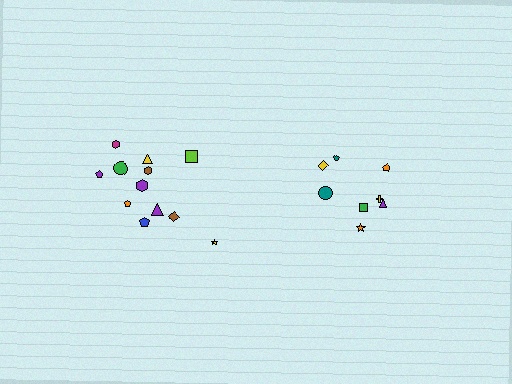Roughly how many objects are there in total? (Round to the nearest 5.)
Roughly 20 objects in total.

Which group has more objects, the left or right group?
The left group.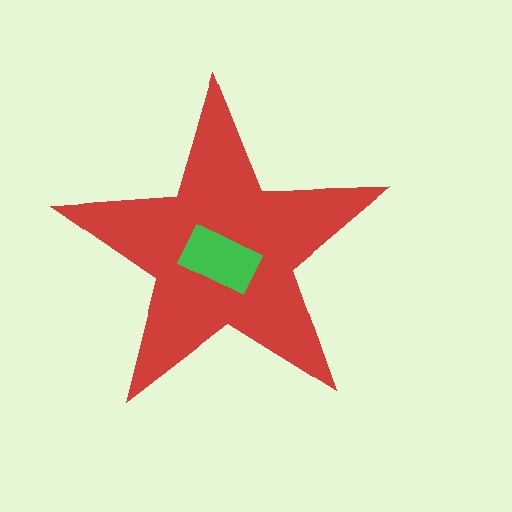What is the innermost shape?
The green rectangle.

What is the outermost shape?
The red star.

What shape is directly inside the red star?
The green rectangle.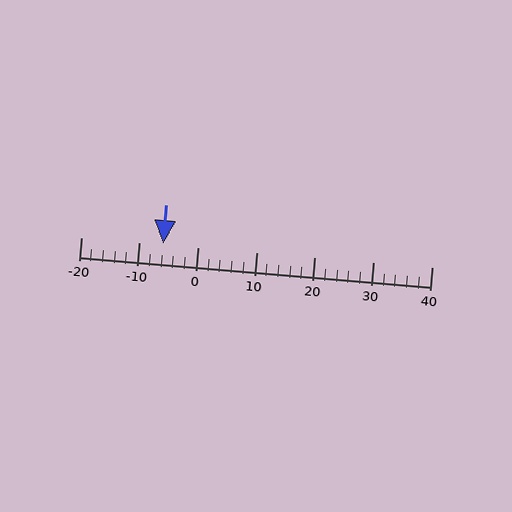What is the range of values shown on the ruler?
The ruler shows values from -20 to 40.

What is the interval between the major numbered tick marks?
The major tick marks are spaced 10 units apart.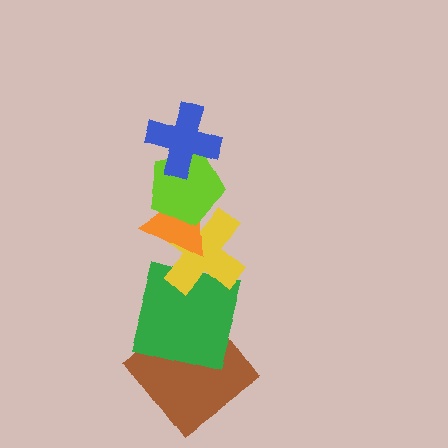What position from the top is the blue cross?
The blue cross is 1st from the top.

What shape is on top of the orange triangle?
The lime pentagon is on top of the orange triangle.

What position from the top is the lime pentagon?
The lime pentagon is 2nd from the top.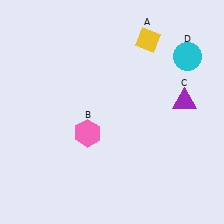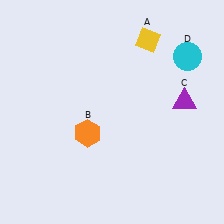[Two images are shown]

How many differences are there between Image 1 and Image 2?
There is 1 difference between the two images.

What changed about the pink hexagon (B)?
In Image 1, B is pink. In Image 2, it changed to orange.